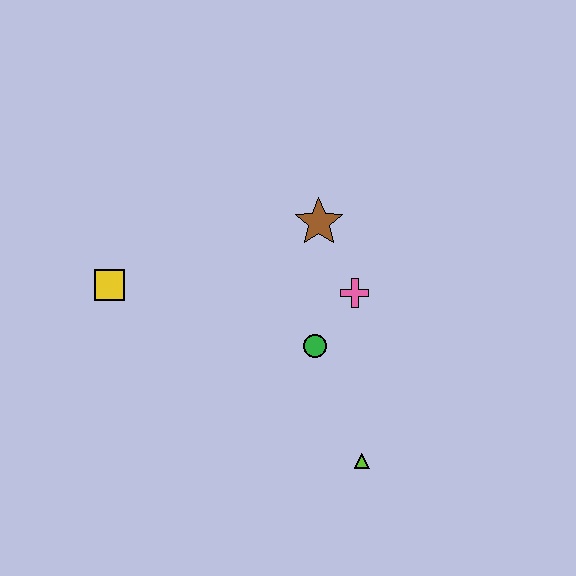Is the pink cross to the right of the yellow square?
Yes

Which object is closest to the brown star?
The pink cross is closest to the brown star.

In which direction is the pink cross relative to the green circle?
The pink cross is above the green circle.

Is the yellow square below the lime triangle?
No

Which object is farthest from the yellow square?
The lime triangle is farthest from the yellow square.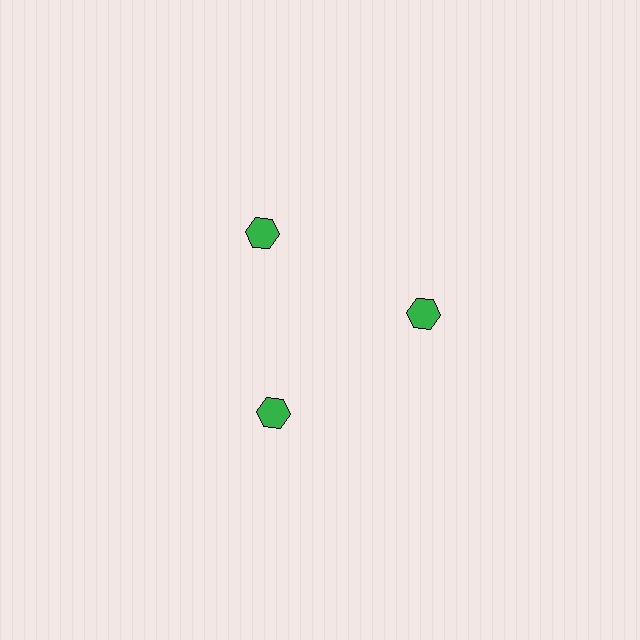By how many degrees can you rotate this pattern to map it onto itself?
The pattern maps onto itself every 120 degrees of rotation.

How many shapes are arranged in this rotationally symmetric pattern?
There are 3 shapes, arranged in 3 groups of 1.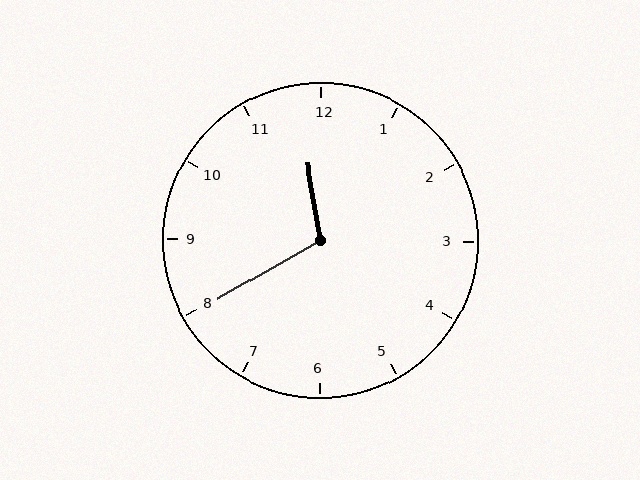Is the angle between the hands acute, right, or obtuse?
It is obtuse.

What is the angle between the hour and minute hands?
Approximately 110 degrees.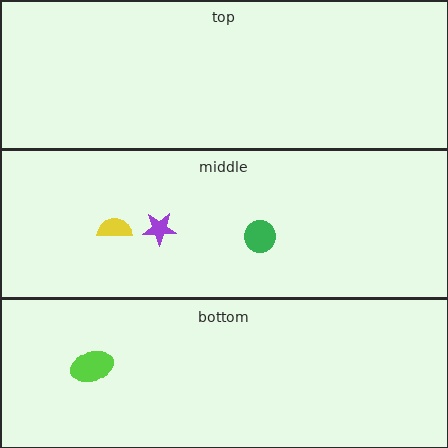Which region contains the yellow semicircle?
The middle region.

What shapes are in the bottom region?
The lime ellipse.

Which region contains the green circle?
The middle region.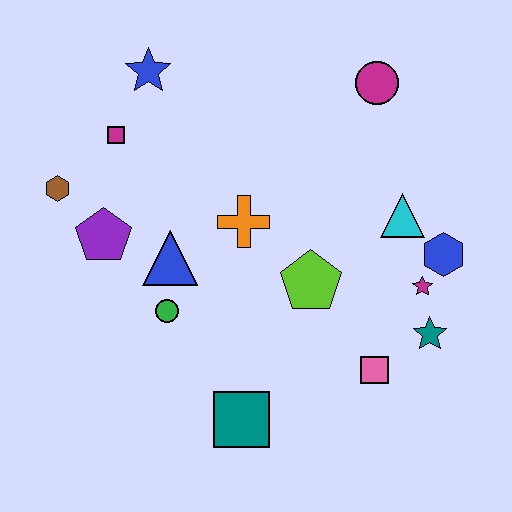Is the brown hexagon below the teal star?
No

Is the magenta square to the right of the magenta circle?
No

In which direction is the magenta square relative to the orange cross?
The magenta square is to the left of the orange cross.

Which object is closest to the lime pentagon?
The orange cross is closest to the lime pentagon.